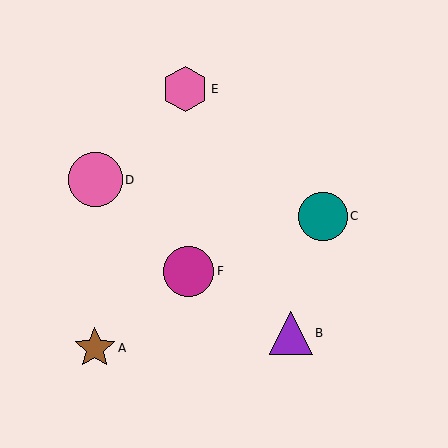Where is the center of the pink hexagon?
The center of the pink hexagon is at (185, 89).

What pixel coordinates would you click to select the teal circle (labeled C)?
Click at (323, 216) to select the teal circle C.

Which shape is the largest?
The pink circle (labeled D) is the largest.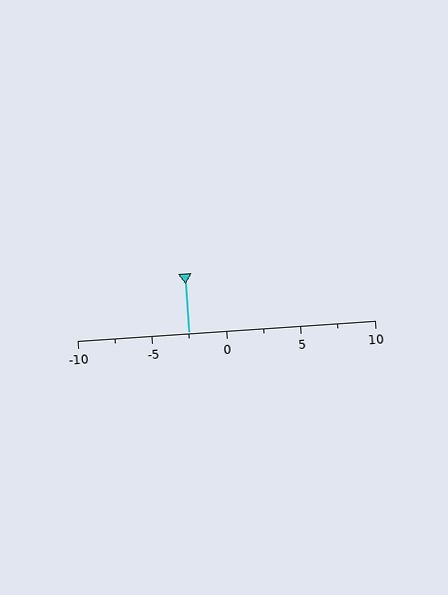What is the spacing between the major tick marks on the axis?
The major ticks are spaced 5 apart.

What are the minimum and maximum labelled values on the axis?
The axis runs from -10 to 10.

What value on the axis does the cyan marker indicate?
The marker indicates approximately -2.5.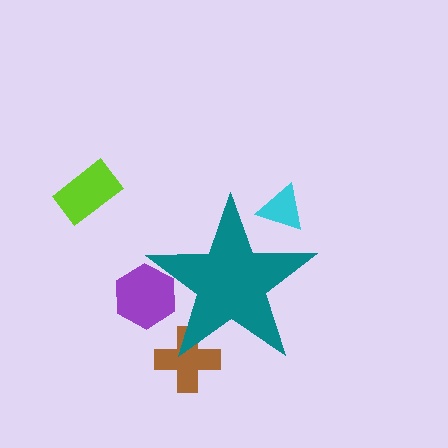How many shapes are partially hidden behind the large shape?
3 shapes are partially hidden.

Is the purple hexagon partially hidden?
Yes, the purple hexagon is partially hidden behind the teal star.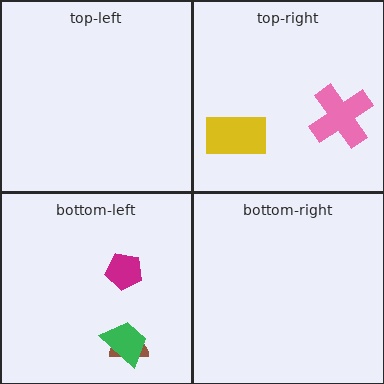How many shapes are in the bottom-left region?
3.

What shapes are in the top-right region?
The pink cross, the yellow rectangle.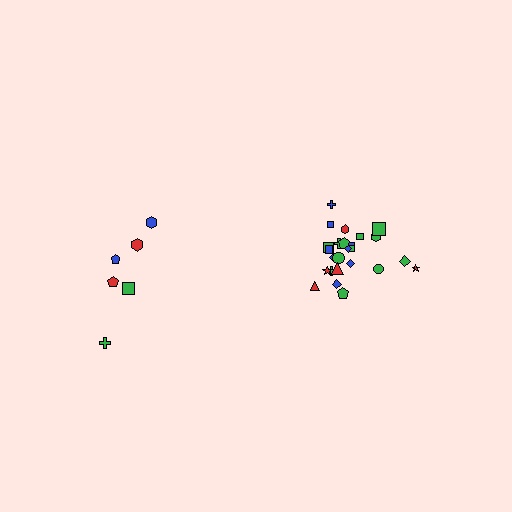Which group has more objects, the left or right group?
The right group.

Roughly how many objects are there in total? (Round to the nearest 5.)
Roughly 30 objects in total.